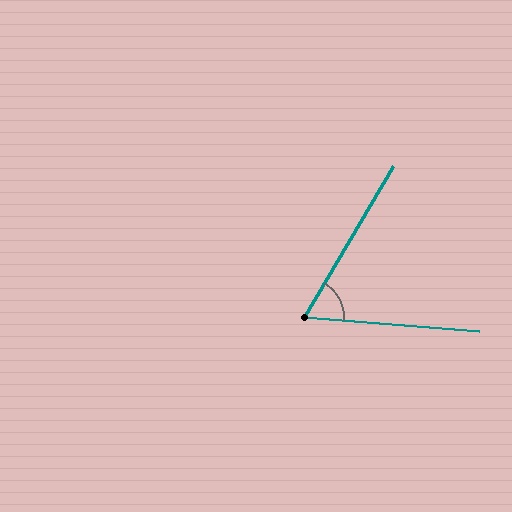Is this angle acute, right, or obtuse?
It is acute.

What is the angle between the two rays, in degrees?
Approximately 64 degrees.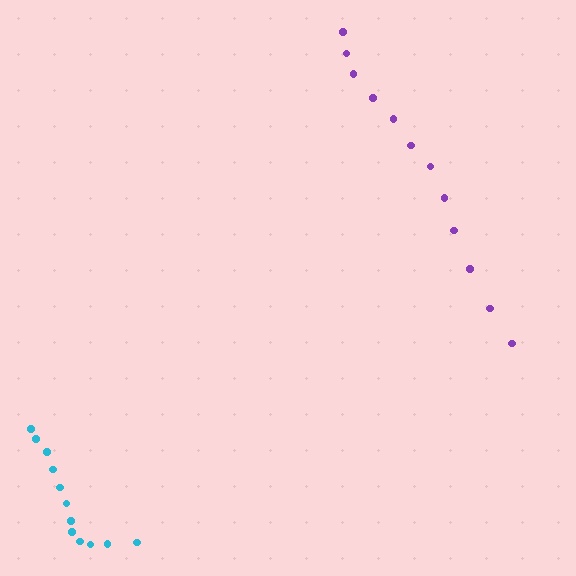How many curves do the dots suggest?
There are 2 distinct paths.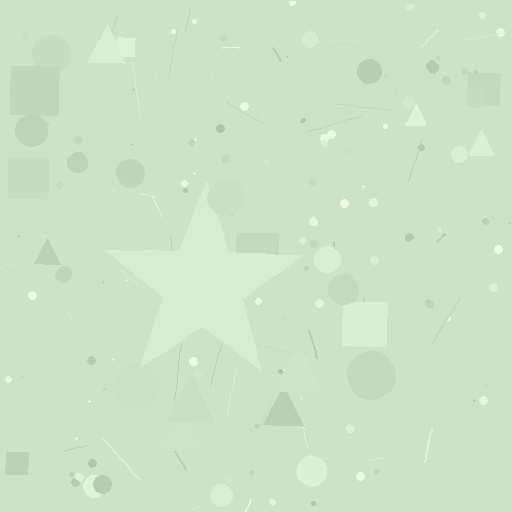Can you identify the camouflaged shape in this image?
The camouflaged shape is a star.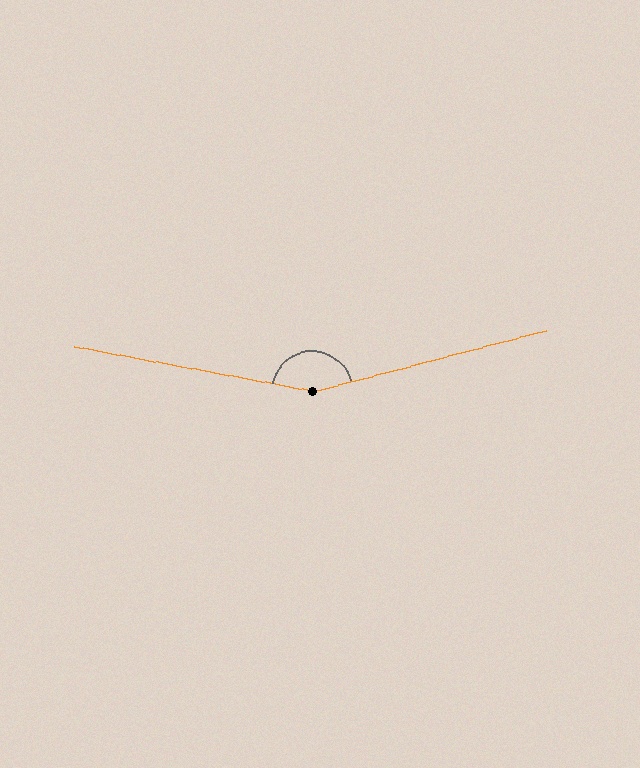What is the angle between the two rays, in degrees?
Approximately 155 degrees.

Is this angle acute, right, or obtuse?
It is obtuse.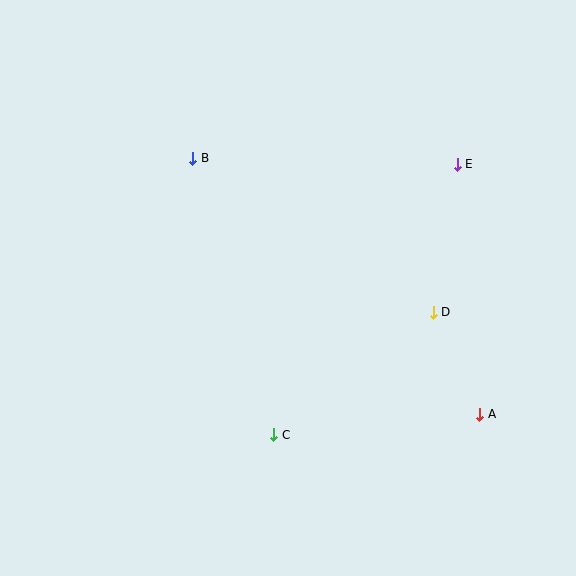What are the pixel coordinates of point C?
Point C is at (274, 435).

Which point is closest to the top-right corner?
Point E is closest to the top-right corner.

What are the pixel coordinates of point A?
Point A is at (480, 414).